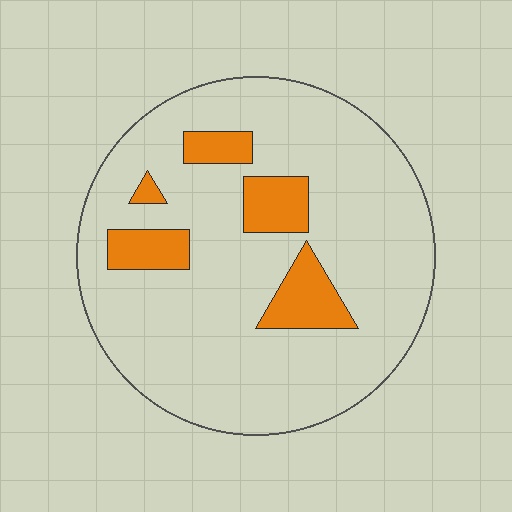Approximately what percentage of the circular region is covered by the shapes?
Approximately 15%.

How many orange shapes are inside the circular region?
5.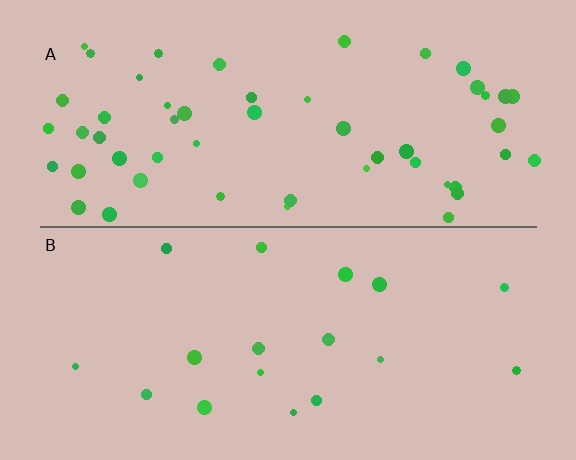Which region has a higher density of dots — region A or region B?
A (the top).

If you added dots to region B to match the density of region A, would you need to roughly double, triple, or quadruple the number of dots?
Approximately triple.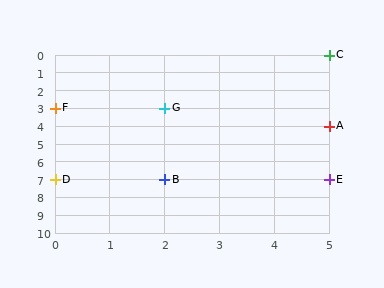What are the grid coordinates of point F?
Point F is at grid coordinates (0, 3).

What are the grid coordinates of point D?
Point D is at grid coordinates (0, 7).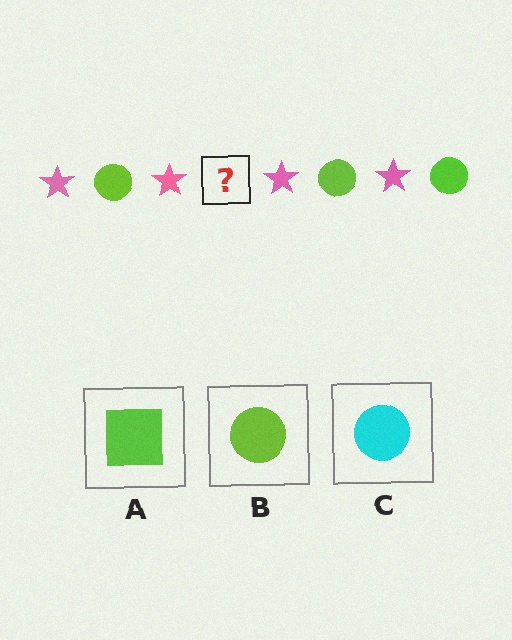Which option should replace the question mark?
Option B.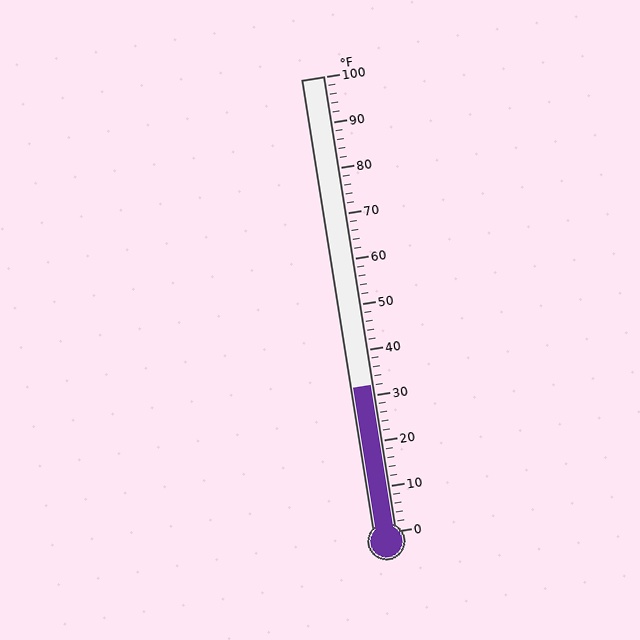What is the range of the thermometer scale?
The thermometer scale ranges from 0°F to 100°F.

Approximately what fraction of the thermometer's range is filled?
The thermometer is filled to approximately 30% of its range.